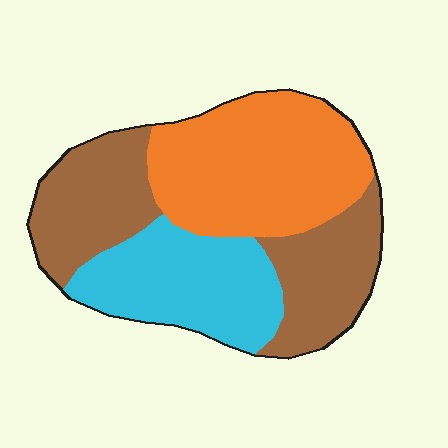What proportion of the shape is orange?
Orange covers about 35% of the shape.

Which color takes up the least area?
Cyan, at roughly 25%.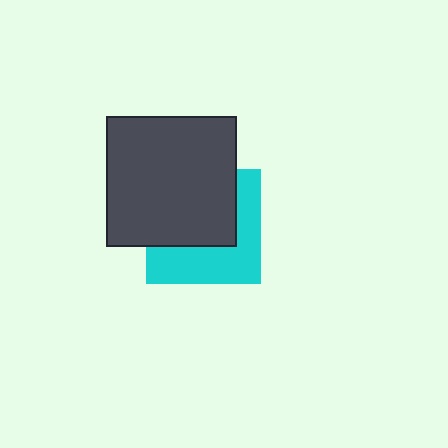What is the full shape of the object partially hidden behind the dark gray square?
The partially hidden object is a cyan square.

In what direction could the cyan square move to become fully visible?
The cyan square could move toward the lower-right. That would shift it out from behind the dark gray square entirely.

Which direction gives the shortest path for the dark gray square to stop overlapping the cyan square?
Moving toward the upper-left gives the shortest separation.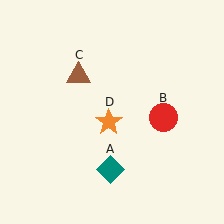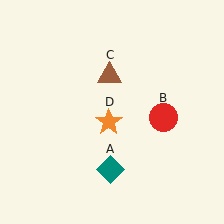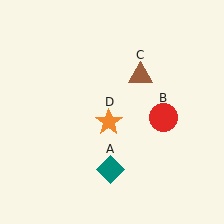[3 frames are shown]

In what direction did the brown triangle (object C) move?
The brown triangle (object C) moved right.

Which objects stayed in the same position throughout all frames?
Teal diamond (object A) and red circle (object B) and orange star (object D) remained stationary.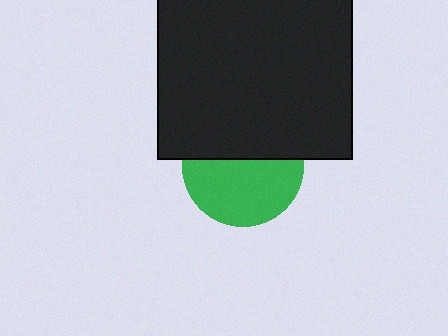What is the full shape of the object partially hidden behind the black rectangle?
The partially hidden object is a green circle.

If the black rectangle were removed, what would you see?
You would see the complete green circle.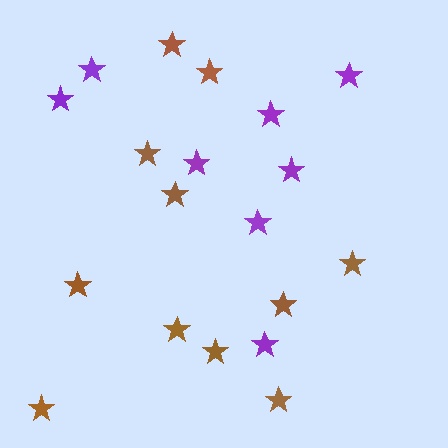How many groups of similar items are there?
There are 2 groups: one group of purple stars (8) and one group of brown stars (11).